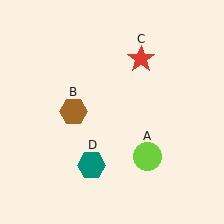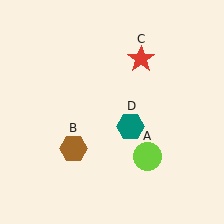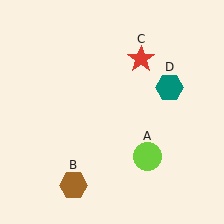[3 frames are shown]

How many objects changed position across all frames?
2 objects changed position: brown hexagon (object B), teal hexagon (object D).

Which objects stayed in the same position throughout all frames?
Lime circle (object A) and red star (object C) remained stationary.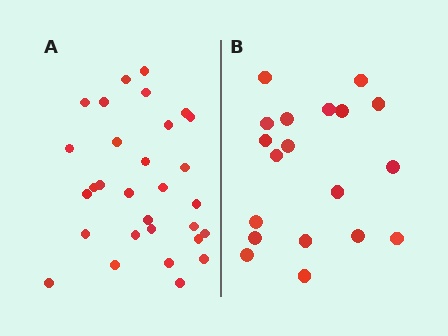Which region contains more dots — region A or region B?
Region A (the left region) has more dots.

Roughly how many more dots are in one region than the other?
Region A has roughly 12 or so more dots than region B.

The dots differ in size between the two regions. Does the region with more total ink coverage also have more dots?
No. Region B has more total ink coverage because its dots are larger, but region A actually contains more individual dots. Total area can be misleading — the number of items is what matters here.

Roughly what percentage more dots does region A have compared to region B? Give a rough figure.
About 60% more.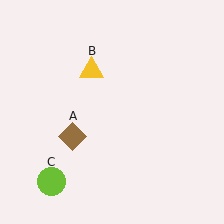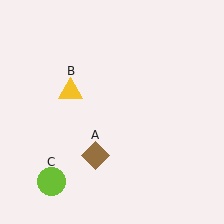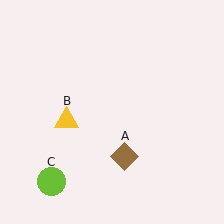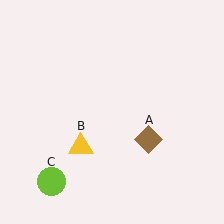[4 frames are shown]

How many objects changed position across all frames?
2 objects changed position: brown diamond (object A), yellow triangle (object B).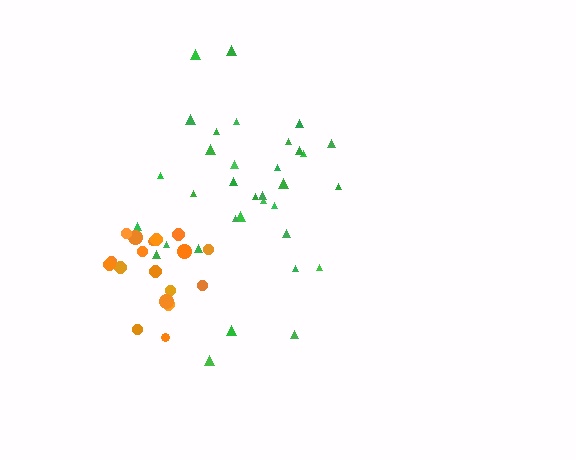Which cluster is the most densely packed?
Orange.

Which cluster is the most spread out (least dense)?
Green.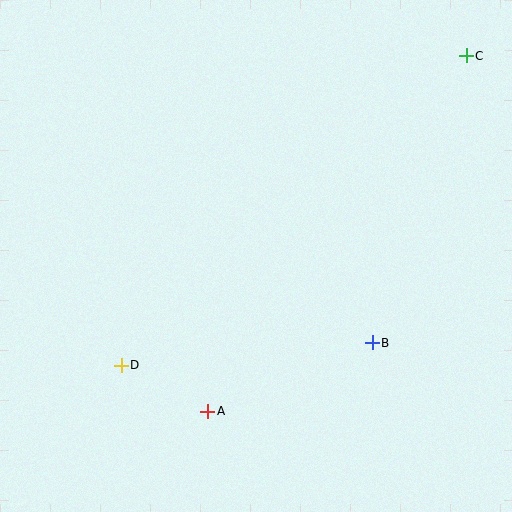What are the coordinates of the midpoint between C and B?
The midpoint between C and B is at (419, 199).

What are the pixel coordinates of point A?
Point A is at (208, 411).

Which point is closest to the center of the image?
Point B at (372, 343) is closest to the center.